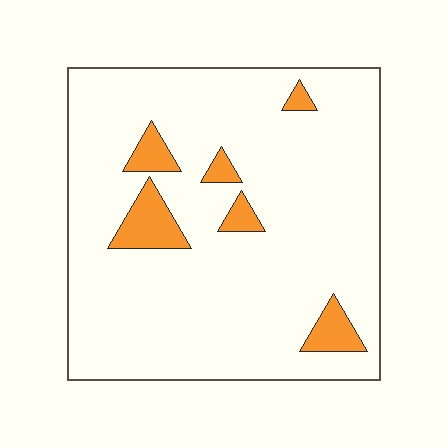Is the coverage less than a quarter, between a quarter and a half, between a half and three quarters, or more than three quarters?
Less than a quarter.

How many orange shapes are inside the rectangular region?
6.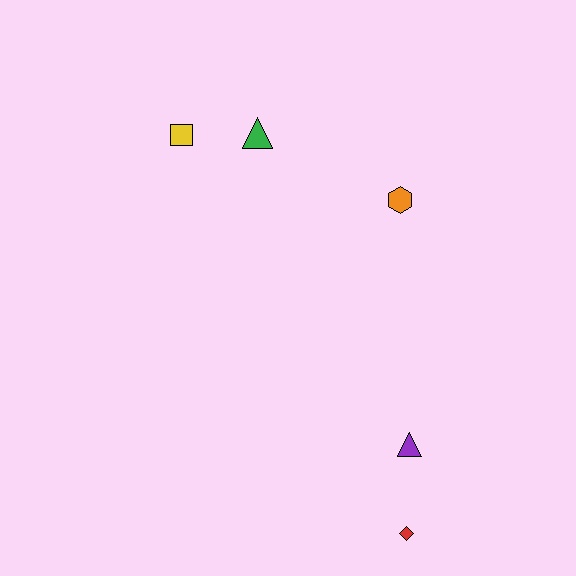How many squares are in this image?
There is 1 square.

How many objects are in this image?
There are 5 objects.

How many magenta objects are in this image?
There are no magenta objects.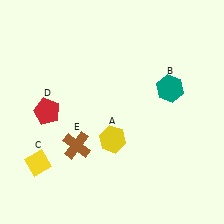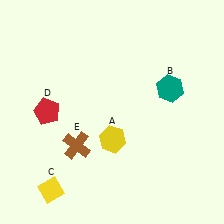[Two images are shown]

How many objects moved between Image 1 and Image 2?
1 object moved between the two images.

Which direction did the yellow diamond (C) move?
The yellow diamond (C) moved down.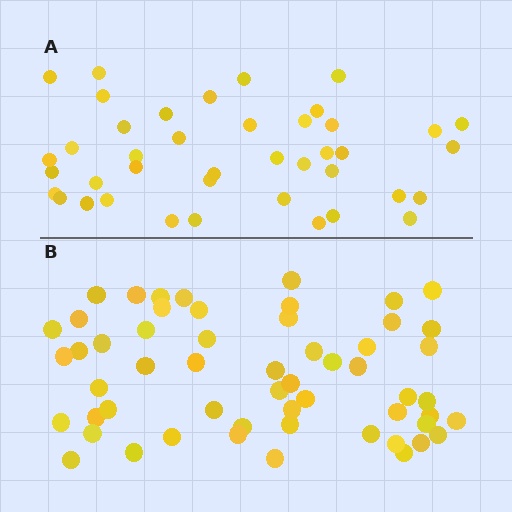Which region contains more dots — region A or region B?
Region B (the bottom region) has more dots.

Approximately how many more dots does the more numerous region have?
Region B has approximately 15 more dots than region A.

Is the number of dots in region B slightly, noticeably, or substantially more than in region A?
Region B has noticeably more, but not dramatically so. The ratio is roughly 1.4 to 1.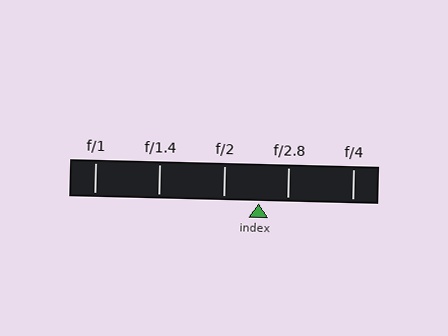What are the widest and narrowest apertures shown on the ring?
The widest aperture shown is f/1 and the narrowest is f/4.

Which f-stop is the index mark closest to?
The index mark is closest to f/2.8.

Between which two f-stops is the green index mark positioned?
The index mark is between f/2 and f/2.8.